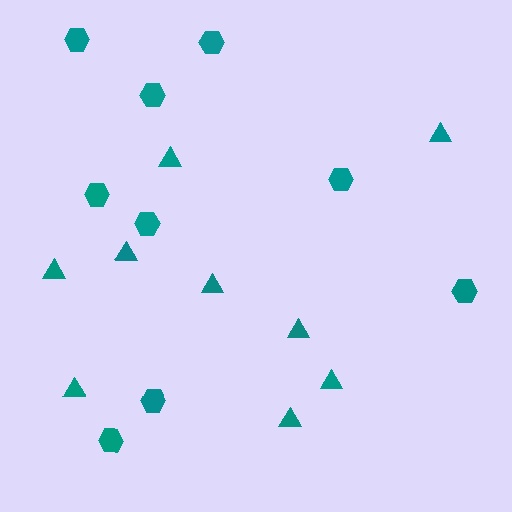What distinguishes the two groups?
There are 2 groups: one group of triangles (9) and one group of hexagons (9).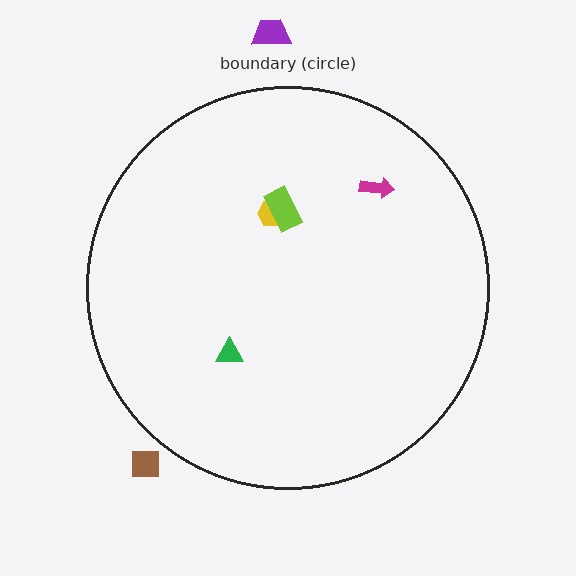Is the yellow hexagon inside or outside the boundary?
Inside.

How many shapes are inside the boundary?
4 inside, 2 outside.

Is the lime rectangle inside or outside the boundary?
Inside.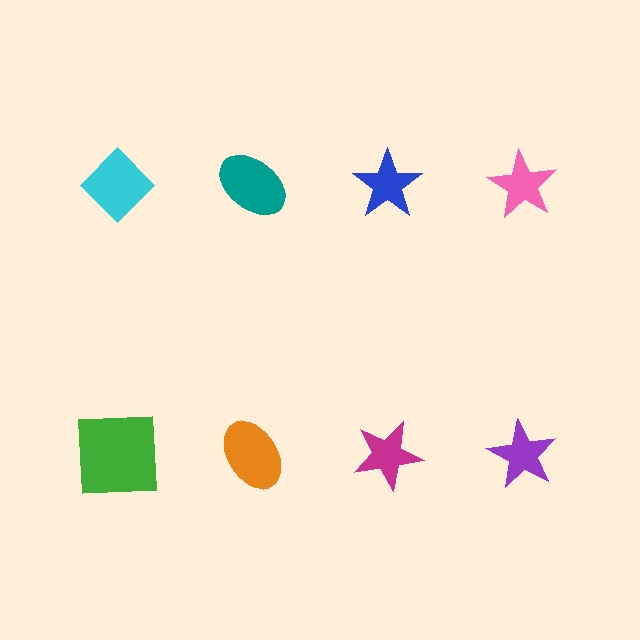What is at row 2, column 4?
A purple star.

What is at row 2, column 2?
An orange ellipse.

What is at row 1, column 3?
A blue star.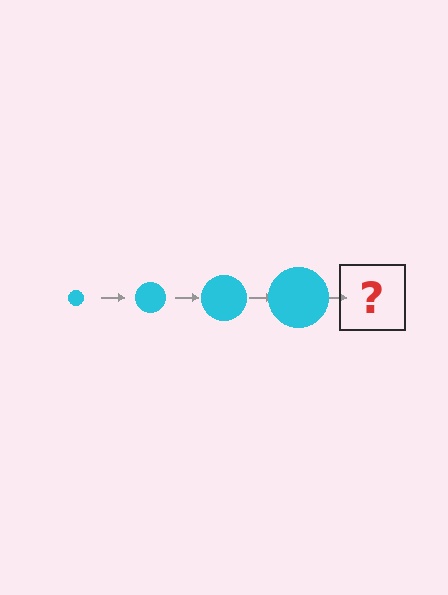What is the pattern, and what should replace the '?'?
The pattern is that the circle gets progressively larger each step. The '?' should be a cyan circle, larger than the previous one.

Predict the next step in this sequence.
The next step is a cyan circle, larger than the previous one.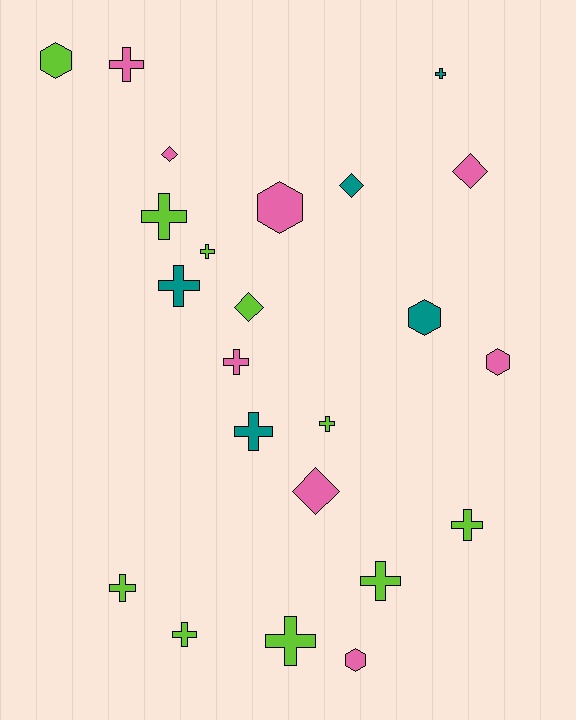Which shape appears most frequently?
Cross, with 13 objects.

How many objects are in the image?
There are 23 objects.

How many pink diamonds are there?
There are 3 pink diamonds.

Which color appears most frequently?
Lime, with 10 objects.